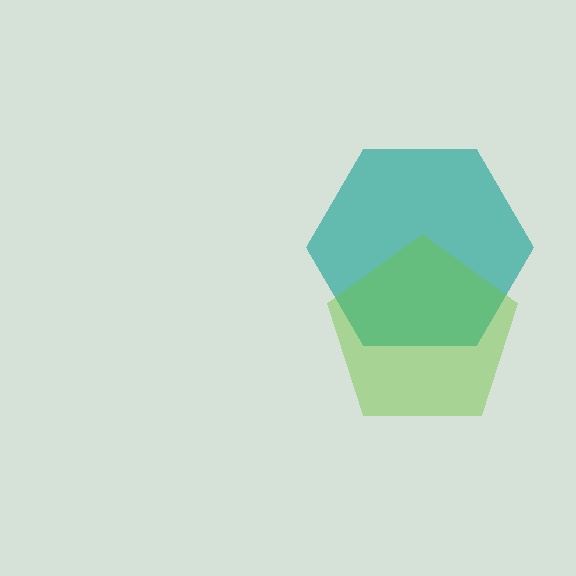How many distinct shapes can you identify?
There are 2 distinct shapes: a teal hexagon, a lime pentagon.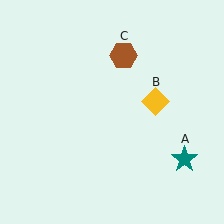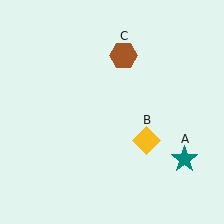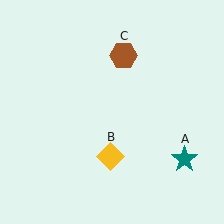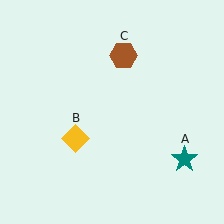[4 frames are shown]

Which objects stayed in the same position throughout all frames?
Teal star (object A) and brown hexagon (object C) remained stationary.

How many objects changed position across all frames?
1 object changed position: yellow diamond (object B).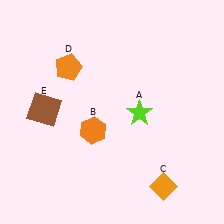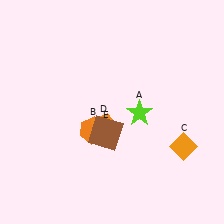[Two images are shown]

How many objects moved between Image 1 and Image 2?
3 objects moved between the two images.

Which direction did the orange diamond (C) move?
The orange diamond (C) moved up.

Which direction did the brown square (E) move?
The brown square (E) moved right.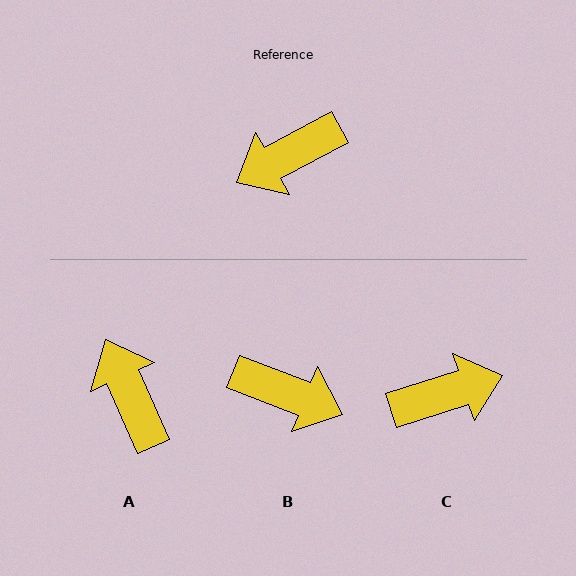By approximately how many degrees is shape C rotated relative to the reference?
Approximately 169 degrees counter-clockwise.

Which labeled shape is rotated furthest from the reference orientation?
C, about 169 degrees away.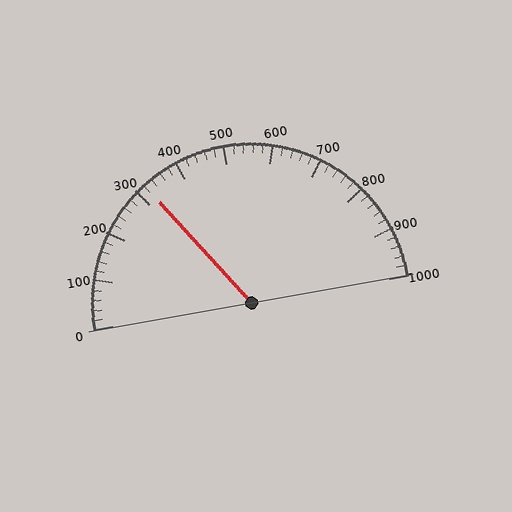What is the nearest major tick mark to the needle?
The nearest major tick mark is 300.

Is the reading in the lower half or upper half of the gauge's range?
The reading is in the lower half of the range (0 to 1000).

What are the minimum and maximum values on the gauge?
The gauge ranges from 0 to 1000.